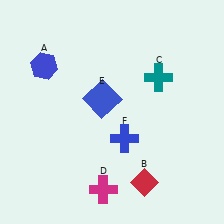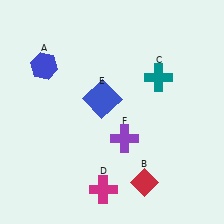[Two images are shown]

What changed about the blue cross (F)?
In Image 1, F is blue. In Image 2, it changed to purple.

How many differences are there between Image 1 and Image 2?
There is 1 difference between the two images.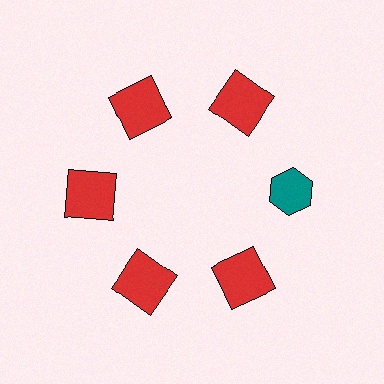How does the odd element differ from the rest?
It differs in both color (teal instead of red) and shape (hexagon instead of square).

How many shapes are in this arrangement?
There are 6 shapes arranged in a ring pattern.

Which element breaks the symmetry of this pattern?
The teal hexagon at roughly the 3 o'clock position breaks the symmetry. All other shapes are red squares.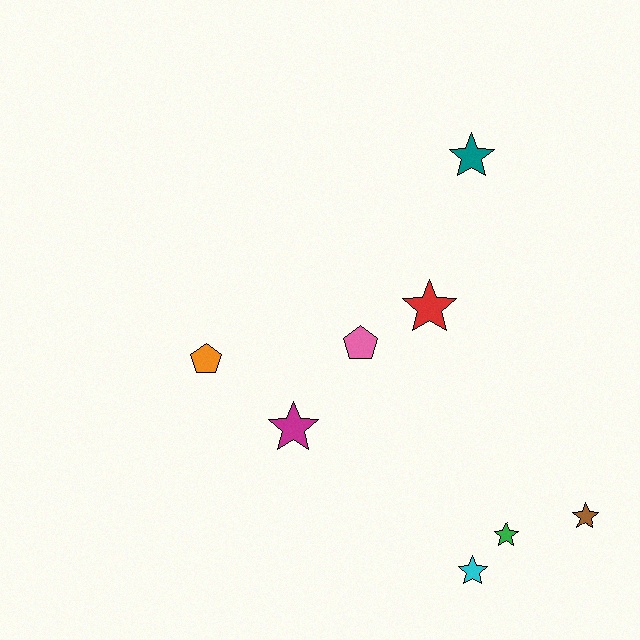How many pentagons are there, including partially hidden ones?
There are 2 pentagons.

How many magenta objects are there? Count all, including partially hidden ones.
There is 1 magenta object.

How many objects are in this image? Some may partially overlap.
There are 8 objects.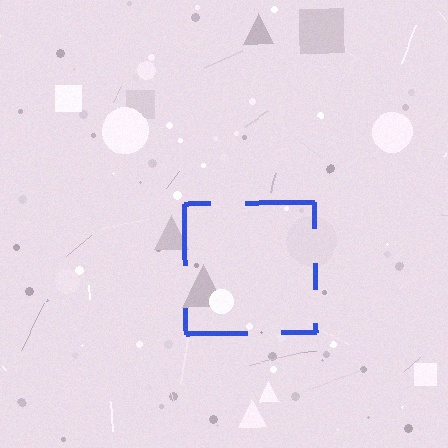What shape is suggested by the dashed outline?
The dashed outline suggests a square.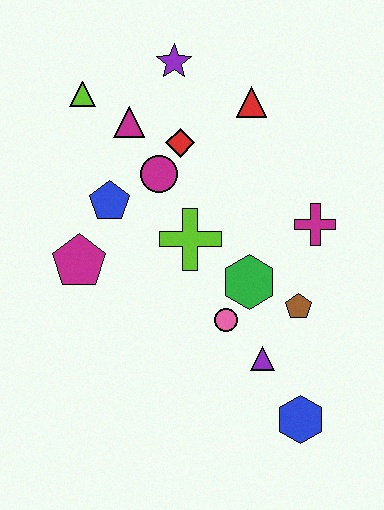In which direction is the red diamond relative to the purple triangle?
The red diamond is above the purple triangle.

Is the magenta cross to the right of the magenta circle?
Yes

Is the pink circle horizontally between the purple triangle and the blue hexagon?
No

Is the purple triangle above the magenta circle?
No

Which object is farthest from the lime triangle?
The blue hexagon is farthest from the lime triangle.